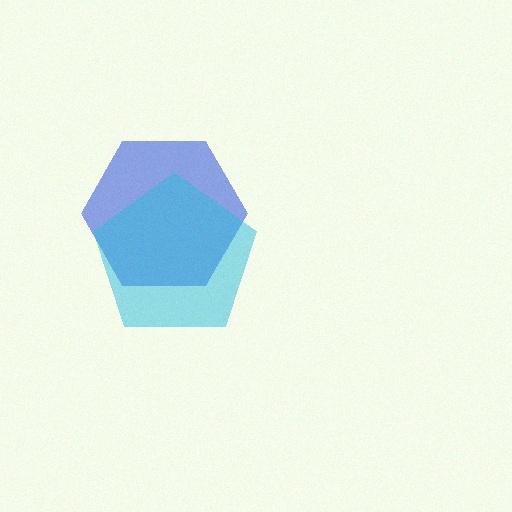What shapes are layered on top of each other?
The layered shapes are: a blue hexagon, a cyan pentagon.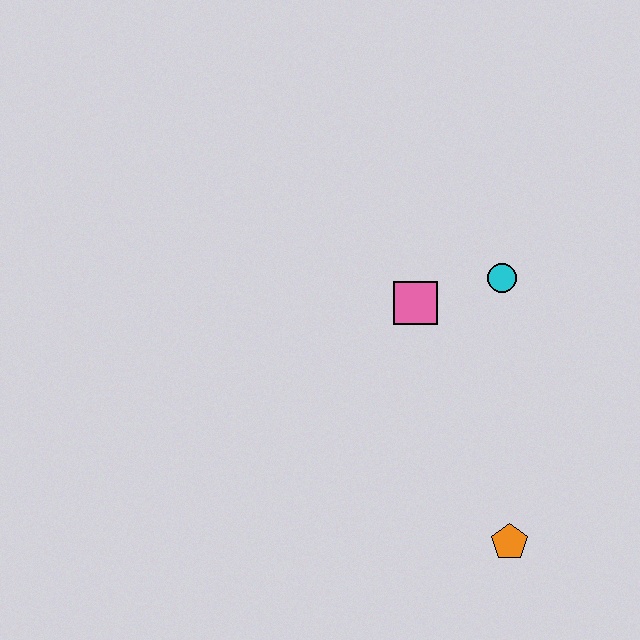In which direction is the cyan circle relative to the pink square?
The cyan circle is to the right of the pink square.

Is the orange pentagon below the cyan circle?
Yes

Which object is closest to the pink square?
The cyan circle is closest to the pink square.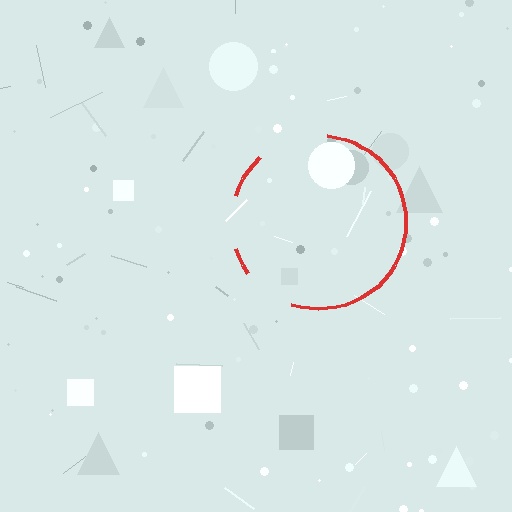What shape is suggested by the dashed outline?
The dashed outline suggests a circle.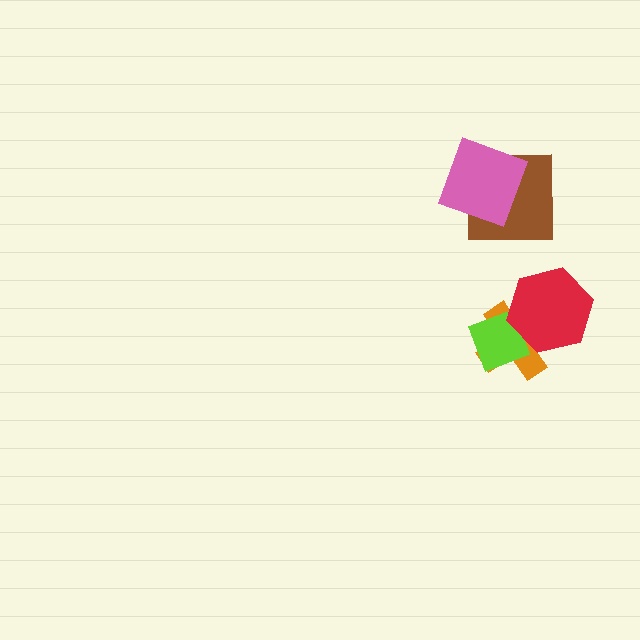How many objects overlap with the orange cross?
2 objects overlap with the orange cross.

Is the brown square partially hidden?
Yes, it is partially covered by another shape.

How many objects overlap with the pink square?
1 object overlaps with the pink square.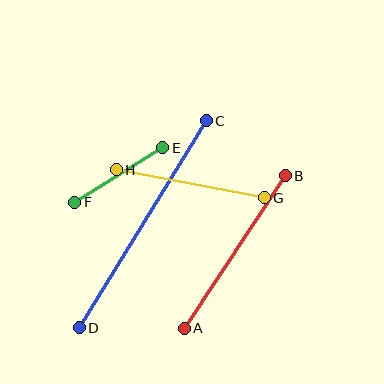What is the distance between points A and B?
The distance is approximately 183 pixels.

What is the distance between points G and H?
The distance is approximately 150 pixels.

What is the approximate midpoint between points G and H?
The midpoint is at approximately (190, 184) pixels.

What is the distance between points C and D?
The distance is approximately 243 pixels.